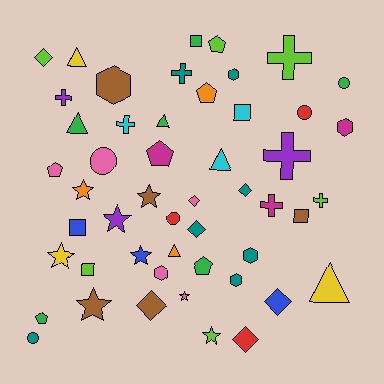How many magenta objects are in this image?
There are 3 magenta objects.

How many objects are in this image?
There are 50 objects.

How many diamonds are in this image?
There are 7 diamonds.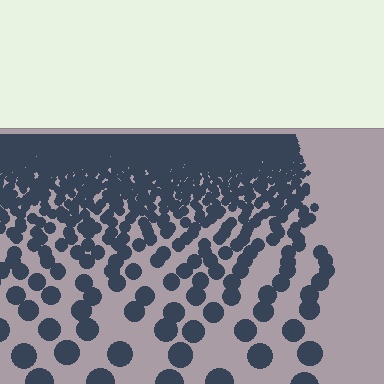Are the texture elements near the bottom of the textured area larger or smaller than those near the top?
Larger. Near the bottom, elements are closer to the viewer and appear at a bigger on-screen size.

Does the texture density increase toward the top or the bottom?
Density increases toward the top.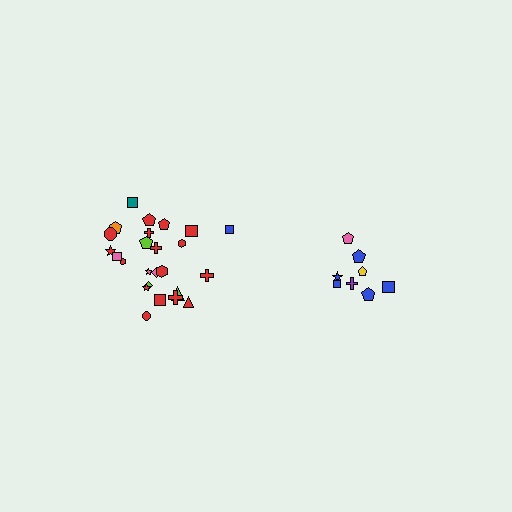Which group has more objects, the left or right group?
The left group.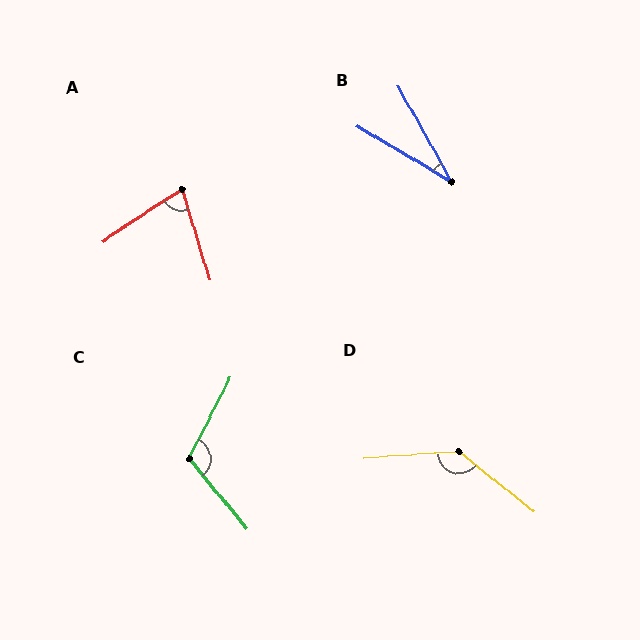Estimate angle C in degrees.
Approximately 113 degrees.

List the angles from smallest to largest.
B (30°), A (73°), C (113°), D (137°).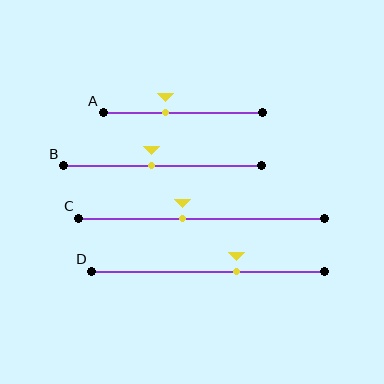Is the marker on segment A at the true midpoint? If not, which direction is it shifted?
No, the marker on segment A is shifted to the left by about 11% of the segment length.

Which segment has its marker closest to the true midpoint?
Segment B has its marker closest to the true midpoint.